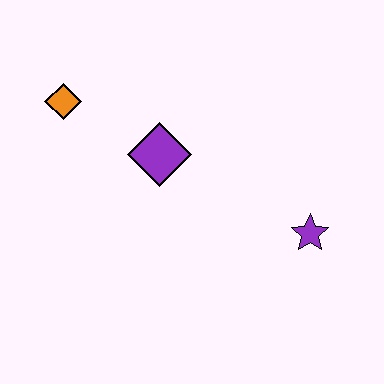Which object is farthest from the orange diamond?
The purple star is farthest from the orange diamond.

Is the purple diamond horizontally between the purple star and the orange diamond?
Yes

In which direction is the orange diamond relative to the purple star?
The orange diamond is to the left of the purple star.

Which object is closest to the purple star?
The purple diamond is closest to the purple star.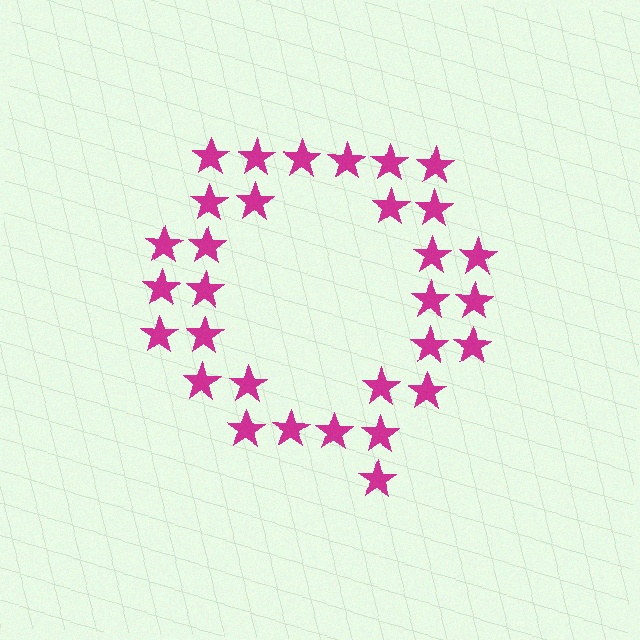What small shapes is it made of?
It is made of small stars.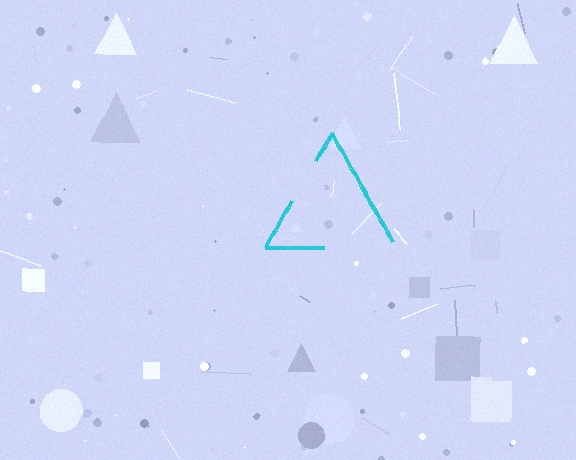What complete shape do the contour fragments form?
The contour fragments form a triangle.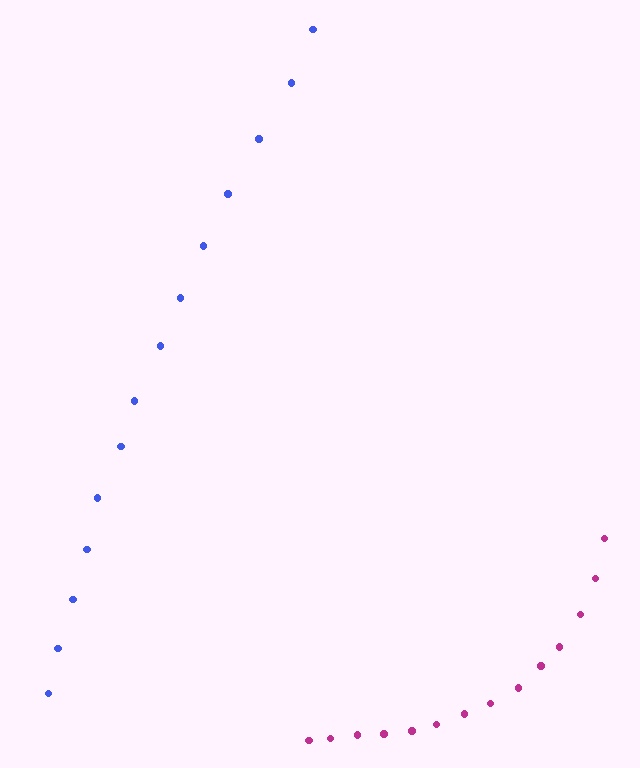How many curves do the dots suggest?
There are 2 distinct paths.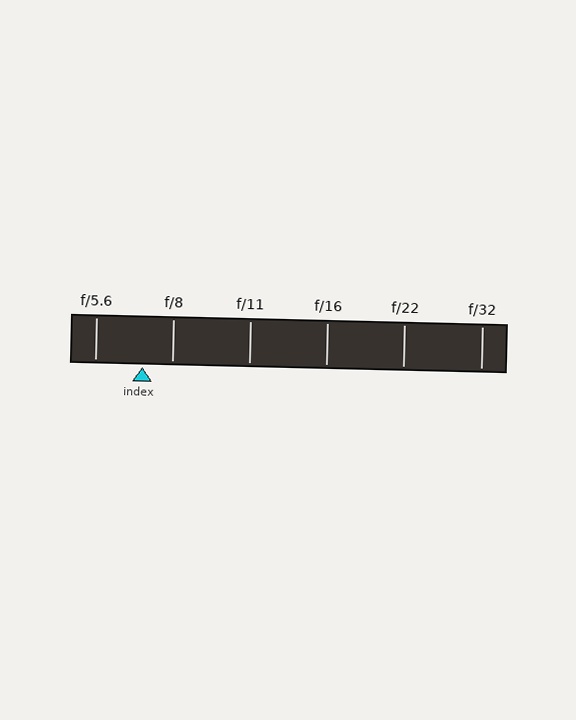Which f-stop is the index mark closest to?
The index mark is closest to f/8.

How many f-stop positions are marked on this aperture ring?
There are 6 f-stop positions marked.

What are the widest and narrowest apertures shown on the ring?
The widest aperture shown is f/5.6 and the narrowest is f/32.